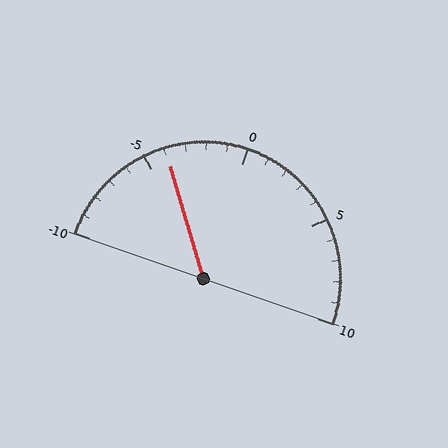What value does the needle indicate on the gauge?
The needle indicates approximately -4.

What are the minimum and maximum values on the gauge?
The gauge ranges from -10 to 10.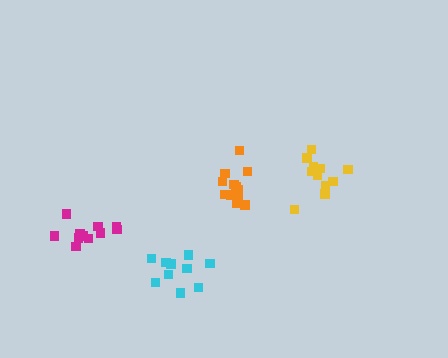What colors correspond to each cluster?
The clusters are colored: cyan, magenta, orange, yellow.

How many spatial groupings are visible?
There are 4 spatial groupings.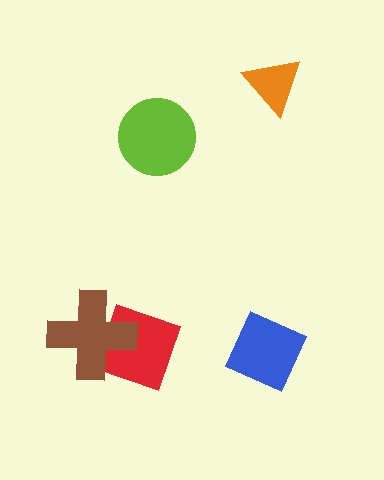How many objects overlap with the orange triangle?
0 objects overlap with the orange triangle.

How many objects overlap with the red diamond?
1 object overlaps with the red diamond.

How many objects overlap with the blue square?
0 objects overlap with the blue square.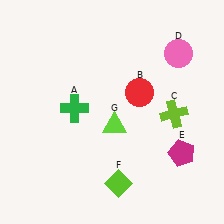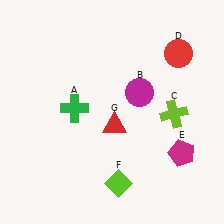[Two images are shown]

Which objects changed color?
B changed from red to magenta. D changed from pink to red. G changed from lime to red.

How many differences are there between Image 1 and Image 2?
There are 3 differences between the two images.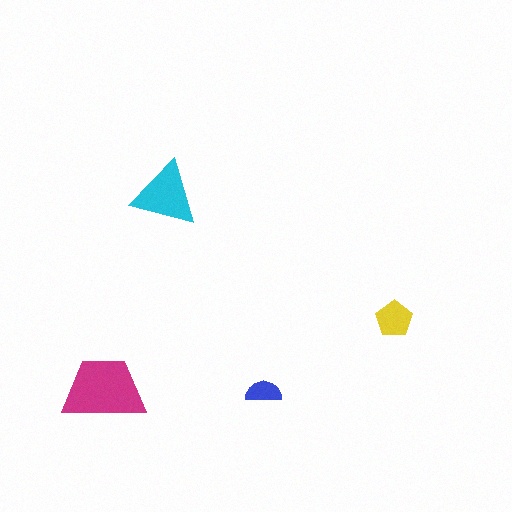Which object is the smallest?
The blue semicircle.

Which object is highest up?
The cyan triangle is topmost.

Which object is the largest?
The magenta trapezoid.